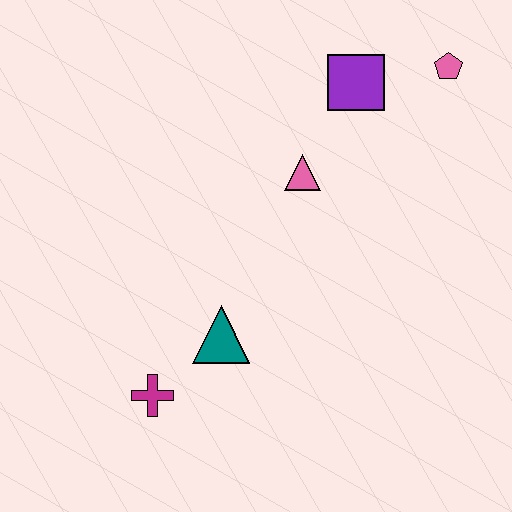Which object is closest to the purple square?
The pink pentagon is closest to the purple square.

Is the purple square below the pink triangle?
No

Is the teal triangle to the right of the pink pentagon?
No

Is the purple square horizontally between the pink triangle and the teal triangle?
No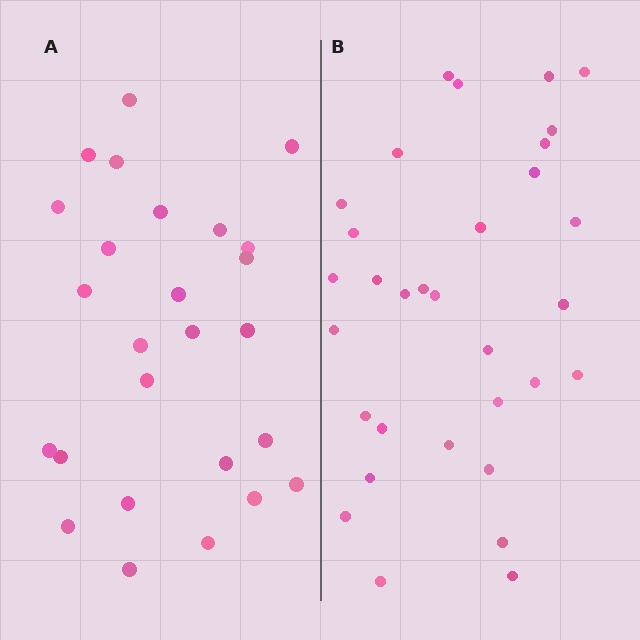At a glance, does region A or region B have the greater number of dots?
Region B (the right region) has more dots.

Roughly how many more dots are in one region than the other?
Region B has about 6 more dots than region A.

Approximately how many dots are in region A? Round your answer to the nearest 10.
About 30 dots. (The exact count is 26, which rounds to 30.)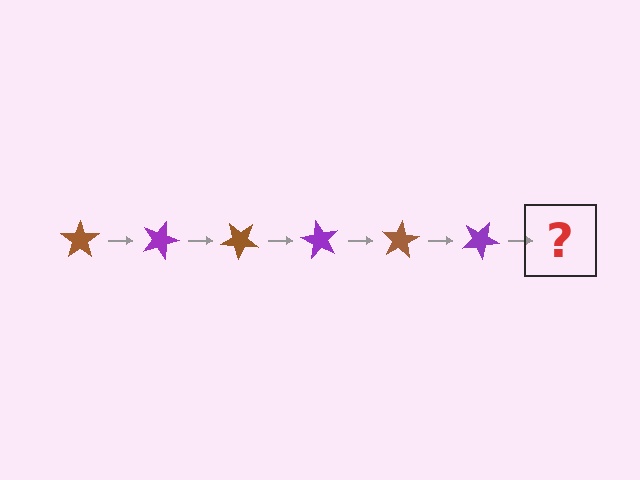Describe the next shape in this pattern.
It should be a brown star, rotated 120 degrees from the start.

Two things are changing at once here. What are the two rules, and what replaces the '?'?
The two rules are that it rotates 20 degrees each step and the color cycles through brown and purple. The '?' should be a brown star, rotated 120 degrees from the start.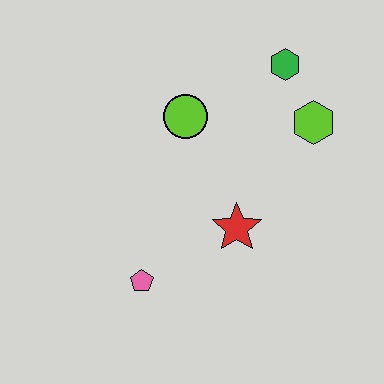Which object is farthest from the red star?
The green hexagon is farthest from the red star.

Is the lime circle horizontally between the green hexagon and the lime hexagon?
No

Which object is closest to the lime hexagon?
The green hexagon is closest to the lime hexagon.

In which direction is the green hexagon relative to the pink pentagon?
The green hexagon is above the pink pentagon.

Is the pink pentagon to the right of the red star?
No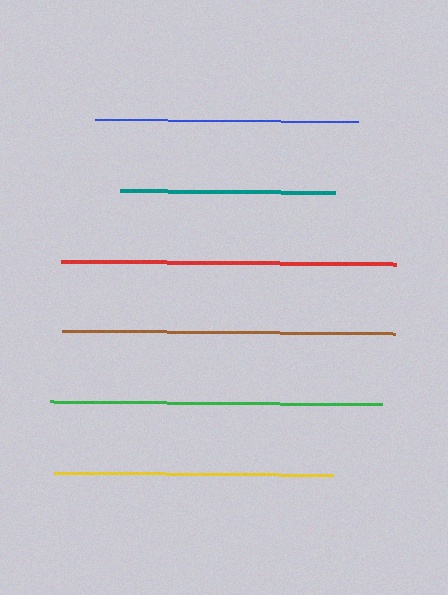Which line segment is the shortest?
The teal line is the shortest at approximately 215 pixels.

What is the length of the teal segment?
The teal segment is approximately 215 pixels long.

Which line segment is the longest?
The red line is the longest at approximately 335 pixels.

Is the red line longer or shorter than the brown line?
The red line is longer than the brown line.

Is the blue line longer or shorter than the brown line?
The brown line is longer than the blue line.